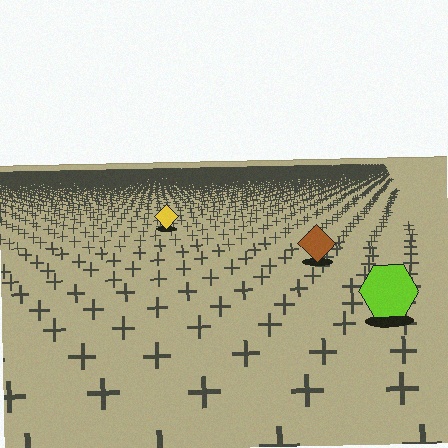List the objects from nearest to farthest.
From nearest to farthest: the lime hexagon, the brown diamond, the yellow diamond.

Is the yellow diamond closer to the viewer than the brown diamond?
No. The brown diamond is closer — you can tell from the texture gradient: the ground texture is coarser near it.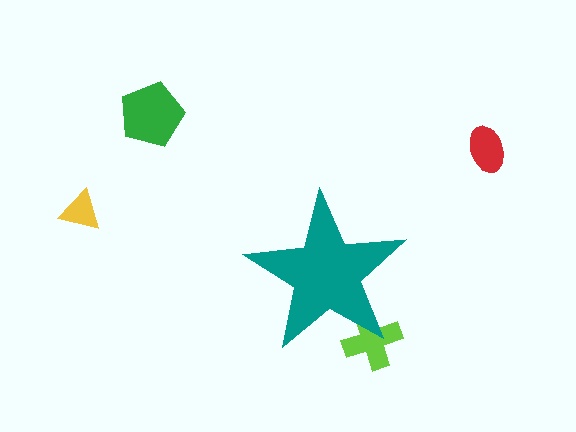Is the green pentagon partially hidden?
No, the green pentagon is fully visible.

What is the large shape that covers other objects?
A teal star.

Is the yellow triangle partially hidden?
No, the yellow triangle is fully visible.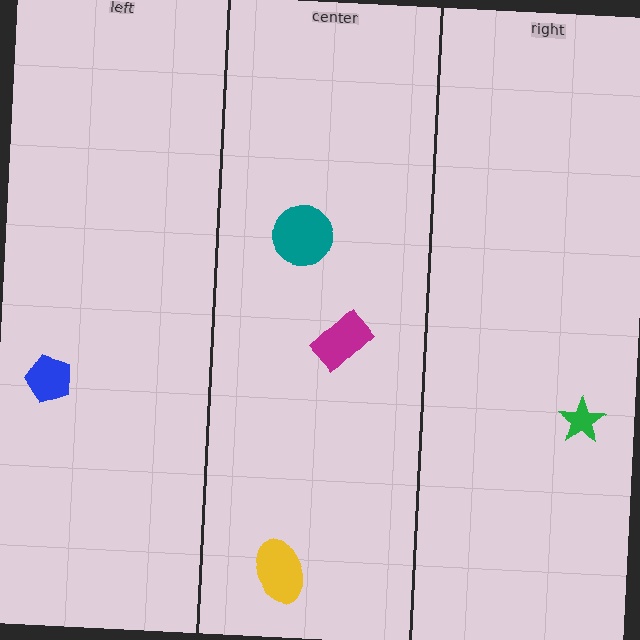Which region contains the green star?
The right region.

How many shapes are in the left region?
1.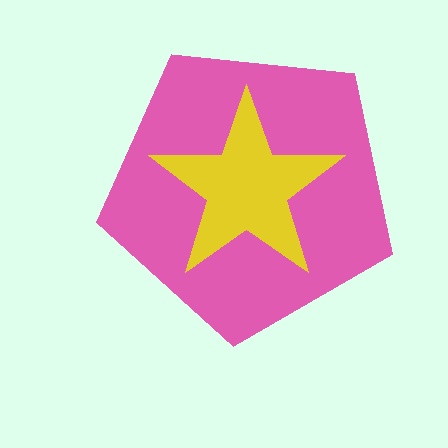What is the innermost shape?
The yellow star.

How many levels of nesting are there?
2.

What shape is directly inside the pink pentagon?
The yellow star.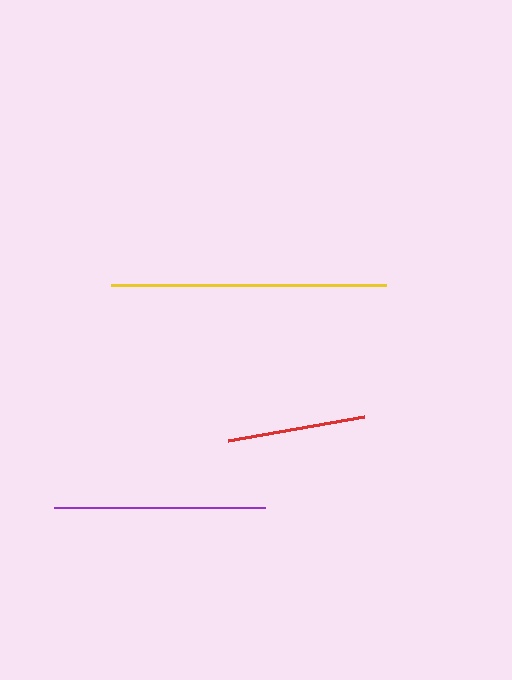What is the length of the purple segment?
The purple segment is approximately 211 pixels long.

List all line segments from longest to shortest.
From longest to shortest: yellow, purple, red.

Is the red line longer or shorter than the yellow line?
The yellow line is longer than the red line.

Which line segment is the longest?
The yellow line is the longest at approximately 275 pixels.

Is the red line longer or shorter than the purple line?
The purple line is longer than the red line.